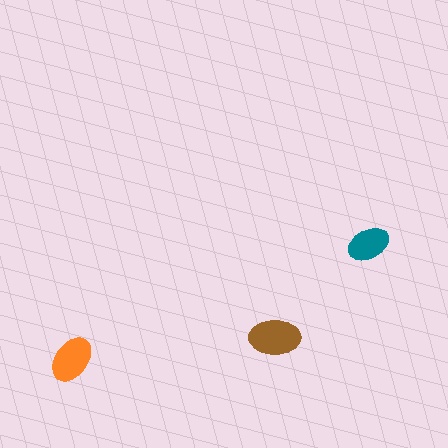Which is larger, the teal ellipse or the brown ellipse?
The brown one.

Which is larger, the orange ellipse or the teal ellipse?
The orange one.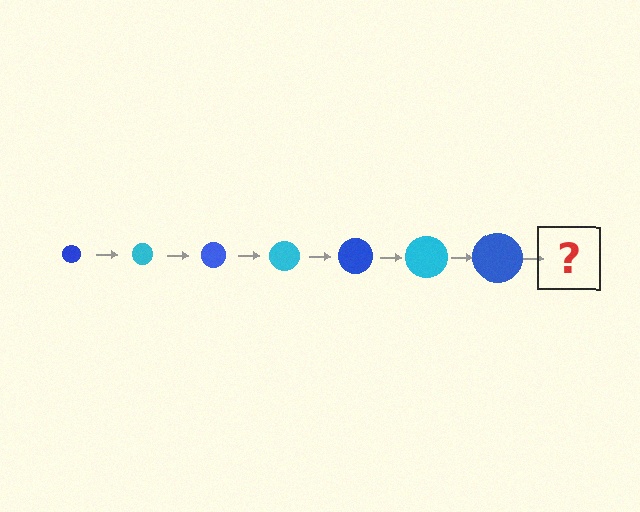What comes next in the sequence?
The next element should be a cyan circle, larger than the previous one.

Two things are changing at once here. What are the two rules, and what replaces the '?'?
The two rules are that the circle grows larger each step and the color cycles through blue and cyan. The '?' should be a cyan circle, larger than the previous one.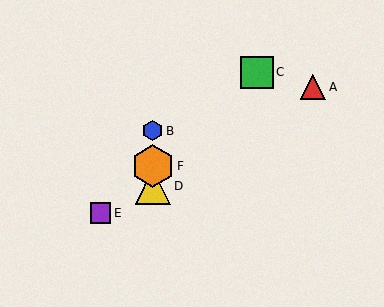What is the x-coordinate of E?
Object E is at x≈101.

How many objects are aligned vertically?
3 objects (B, D, F) are aligned vertically.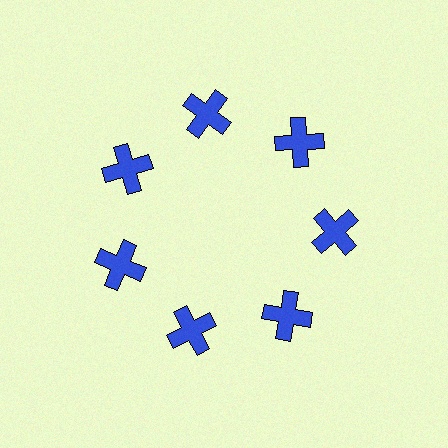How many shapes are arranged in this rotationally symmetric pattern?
There are 7 shapes, arranged in 7 groups of 1.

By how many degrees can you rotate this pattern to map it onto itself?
The pattern maps onto itself every 51 degrees of rotation.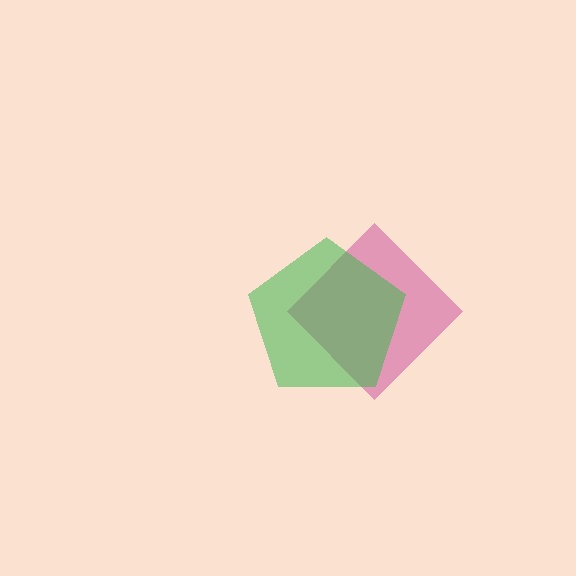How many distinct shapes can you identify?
There are 2 distinct shapes: a magenta diamond, a green pentagon.